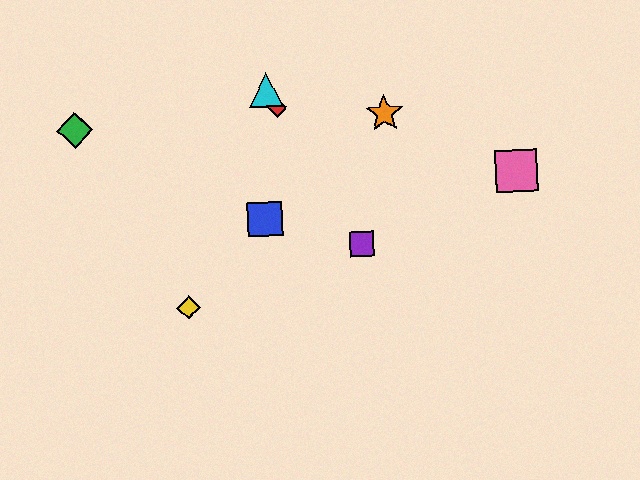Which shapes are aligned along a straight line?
The red diamond, the purple square, the cyan triangle are aligned along a straight line.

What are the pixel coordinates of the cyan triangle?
The cyan triangle is at (266, 90).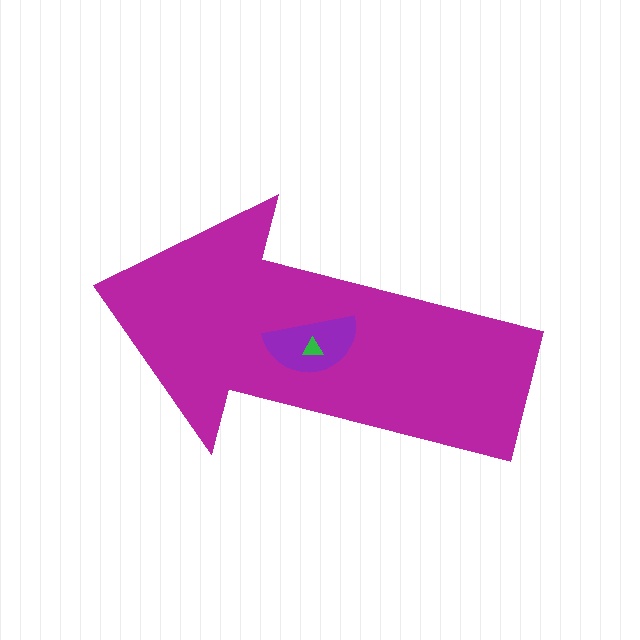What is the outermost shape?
The magenta arrow.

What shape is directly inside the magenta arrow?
The purple semicircle.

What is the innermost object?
The green triangle.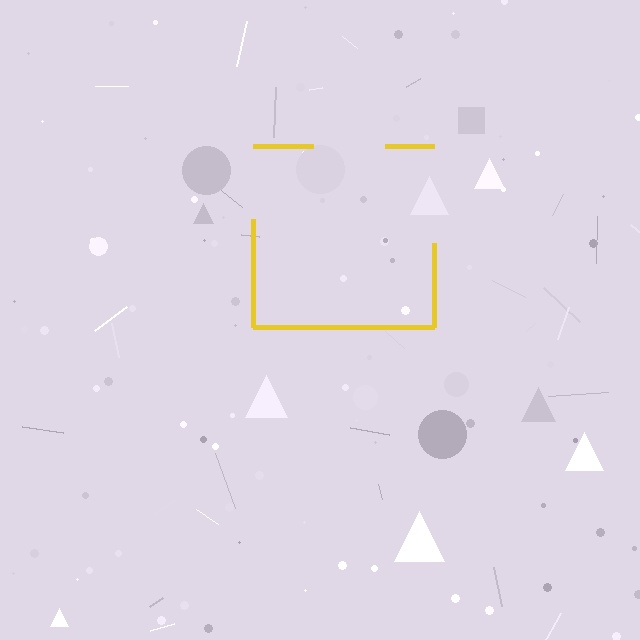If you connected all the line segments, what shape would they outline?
They would outline a square.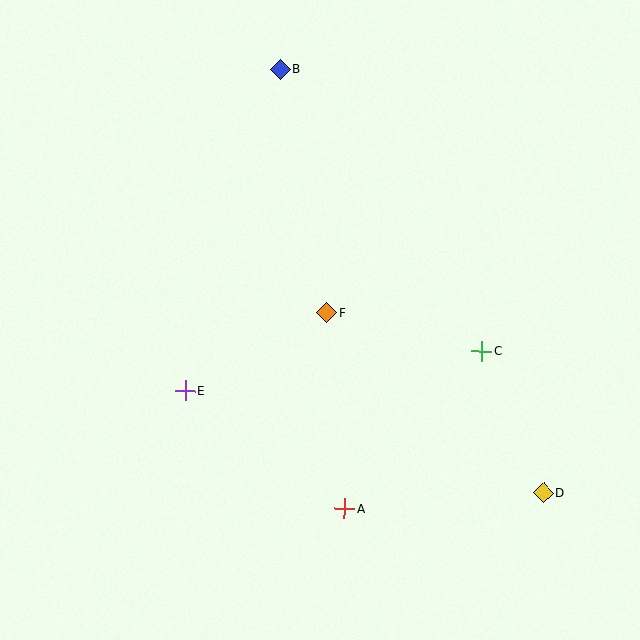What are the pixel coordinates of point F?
Point F is at (327, 312).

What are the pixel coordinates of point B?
Point B is at (280, 69).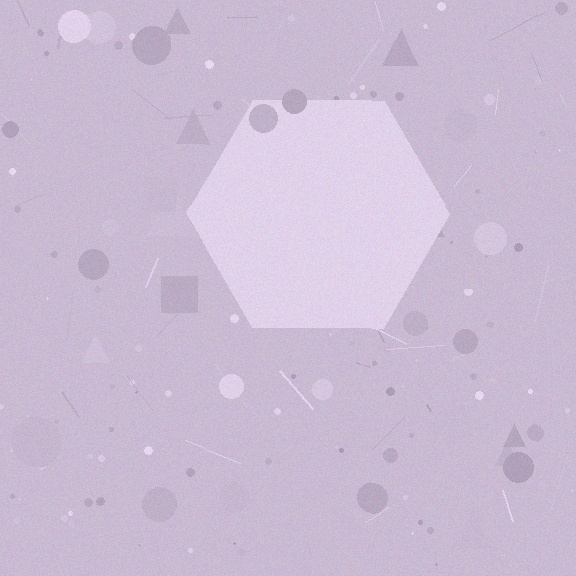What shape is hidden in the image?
A hexagon is hidden in the image.